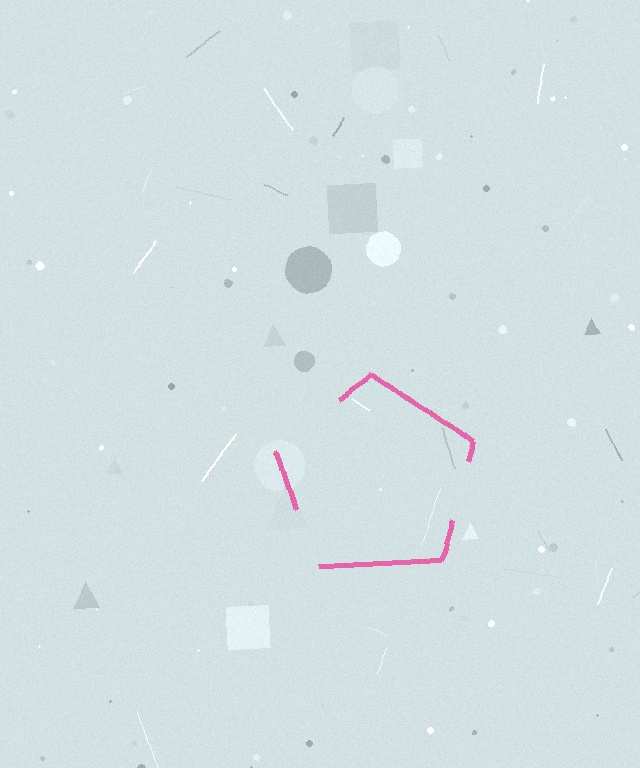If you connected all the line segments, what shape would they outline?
They would outline a pentagon.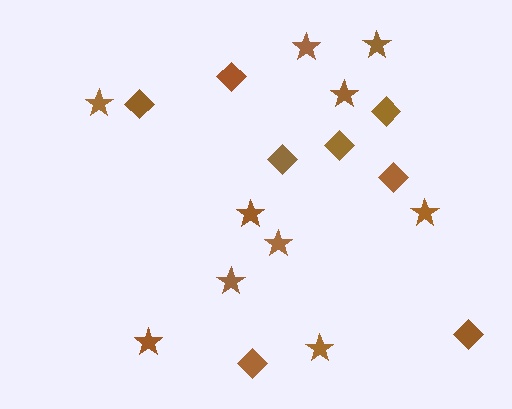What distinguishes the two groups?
There are 2 groups: one group of stars (10) and one group of diamonds (8).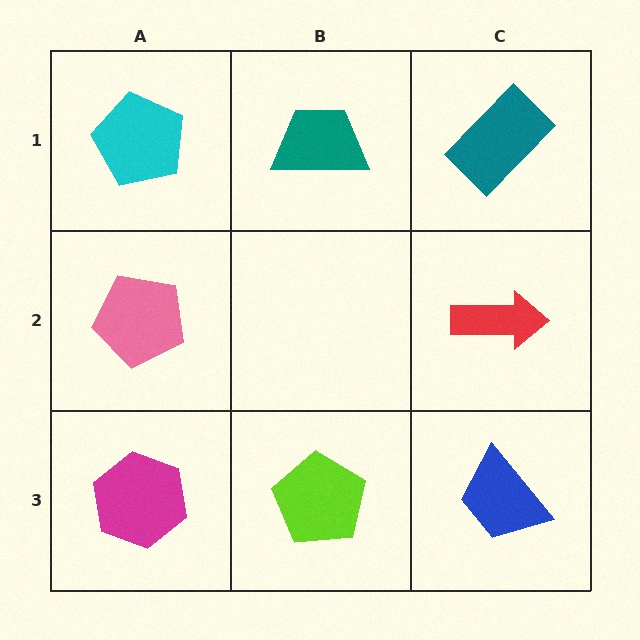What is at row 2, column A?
A pink pentagon.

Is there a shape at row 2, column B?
No, that cell is empty.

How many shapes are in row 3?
3 shapes.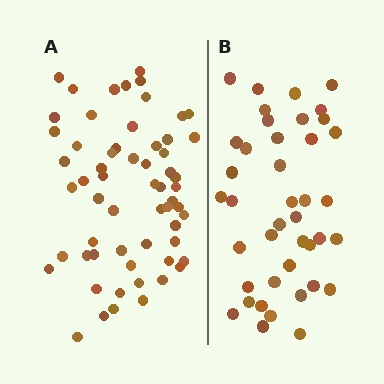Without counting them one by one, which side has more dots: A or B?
Region A (the left region) has more dots.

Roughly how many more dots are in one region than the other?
Region A has approximately 20 more dots than region B.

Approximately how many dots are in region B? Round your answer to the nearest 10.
About 40 dots. (The exact count is 41, which rounds to 40.)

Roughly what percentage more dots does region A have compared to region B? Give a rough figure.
About 45% more.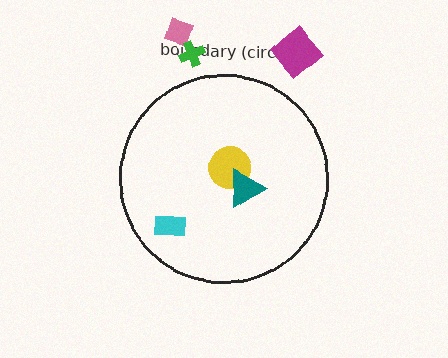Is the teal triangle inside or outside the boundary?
Inside.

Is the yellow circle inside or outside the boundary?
Inside.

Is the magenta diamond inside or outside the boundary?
Outside.